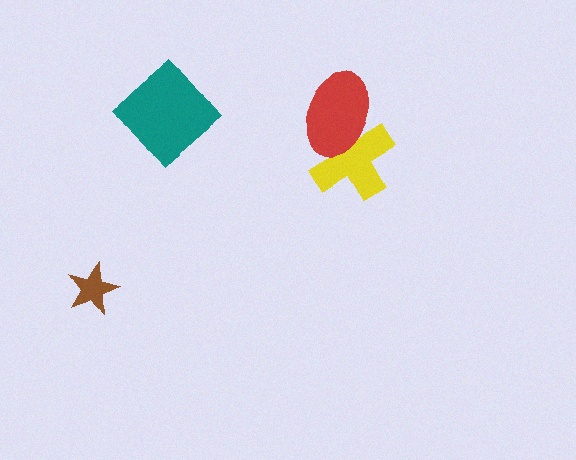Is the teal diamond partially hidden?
No, no other shape covers it.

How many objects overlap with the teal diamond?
0 objects overlap with the teal diamond.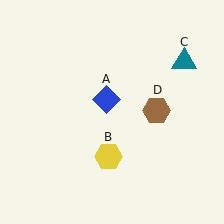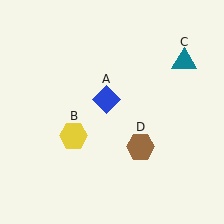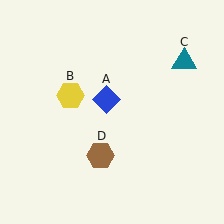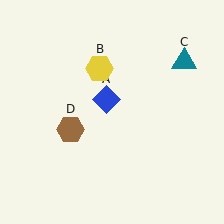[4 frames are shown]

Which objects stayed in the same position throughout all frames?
Blue diamond (object A) and teal triangle (object C) remained stationary.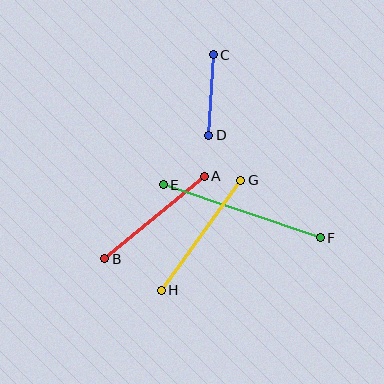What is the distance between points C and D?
The distance is approximately 81 pixels.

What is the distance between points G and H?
The distance is approximately 136 pixels.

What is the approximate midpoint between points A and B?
The midpoint is at approximately (154, 218) pixels.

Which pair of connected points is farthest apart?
Points E and F are farthest apart.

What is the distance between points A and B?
The distance is approximately 129 pixels.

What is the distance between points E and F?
The distance is approximately 166 pixels.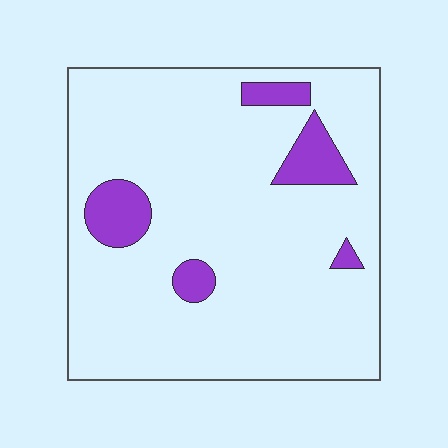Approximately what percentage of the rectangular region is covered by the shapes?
Approximately 10%.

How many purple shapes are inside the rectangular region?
5.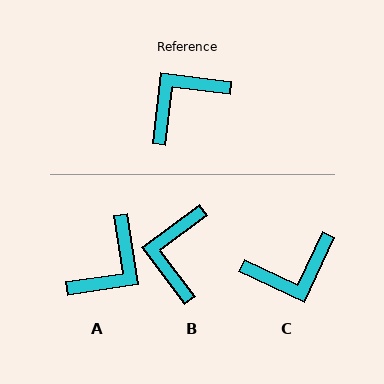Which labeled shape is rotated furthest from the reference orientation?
A, about 165 degrees away.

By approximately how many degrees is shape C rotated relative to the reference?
Approximately 162 degrees counter-clockwise.